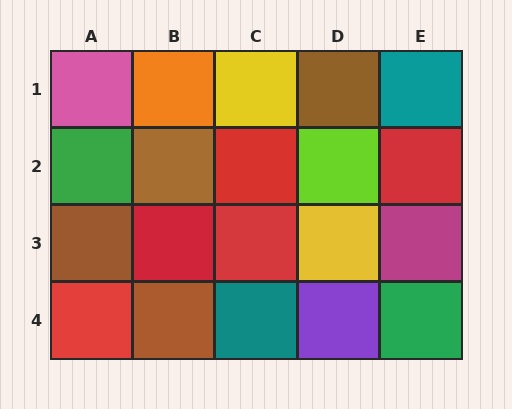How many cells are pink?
1 cell is pink.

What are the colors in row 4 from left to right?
Red, brown, teal, purple, green.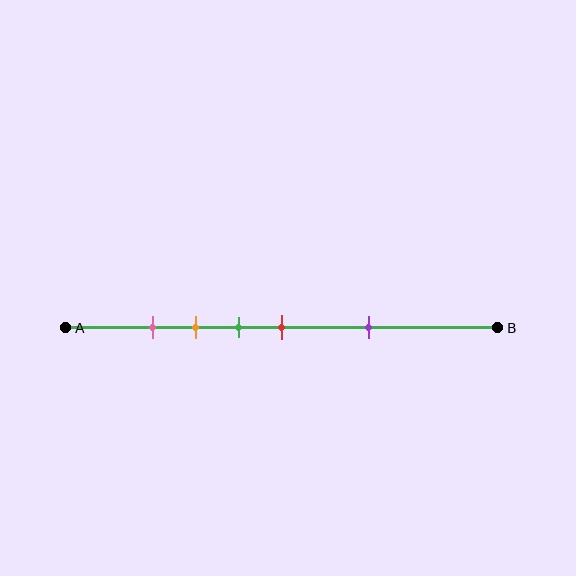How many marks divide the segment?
There are 5 marks dividing the segment.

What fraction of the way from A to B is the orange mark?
The orange mark is approximately 30% (0.3) of the way from A to B.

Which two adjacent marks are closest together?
The pink and orange marks are the closest adjacent pair.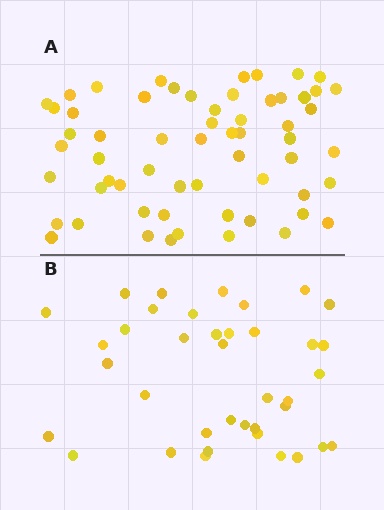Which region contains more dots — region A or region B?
Region A (the top region) has more dots.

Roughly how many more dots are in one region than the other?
Region A has approximately 20 more dots than region B.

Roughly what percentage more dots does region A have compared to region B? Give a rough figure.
About 60% more.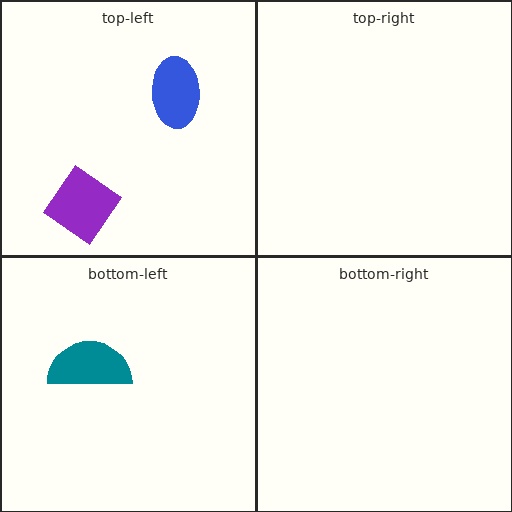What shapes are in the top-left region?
The blue ellipse, the purple diamond.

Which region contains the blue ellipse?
The top-left region.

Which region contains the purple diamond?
The top-left region.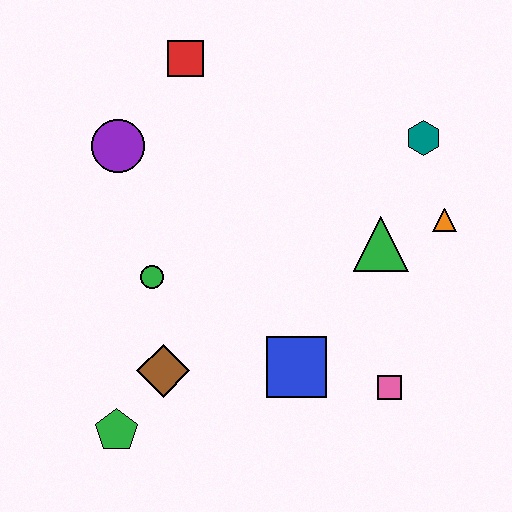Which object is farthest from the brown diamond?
The teal hexagon is farthest from the brown diamond.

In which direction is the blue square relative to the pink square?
The blue square is to the left of the pink square.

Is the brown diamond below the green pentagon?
No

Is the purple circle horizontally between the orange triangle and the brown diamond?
No